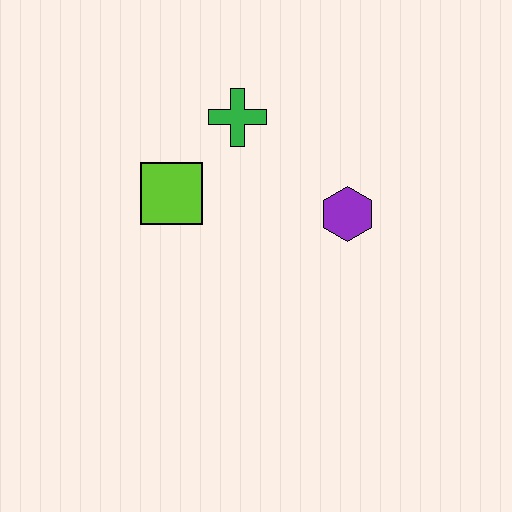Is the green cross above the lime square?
Yes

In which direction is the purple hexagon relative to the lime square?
The purple hexagon is to the right of the lime square.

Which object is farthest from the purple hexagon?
The lime square is farthest from the purple hexagon.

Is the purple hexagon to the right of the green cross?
Yes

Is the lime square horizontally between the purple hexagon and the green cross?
No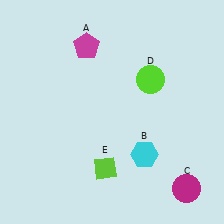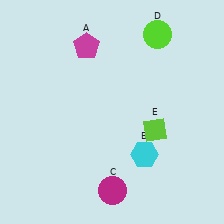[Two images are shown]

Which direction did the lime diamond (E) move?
The lime diamond (E) moved right.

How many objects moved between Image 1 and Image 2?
3 objects moved between the two images.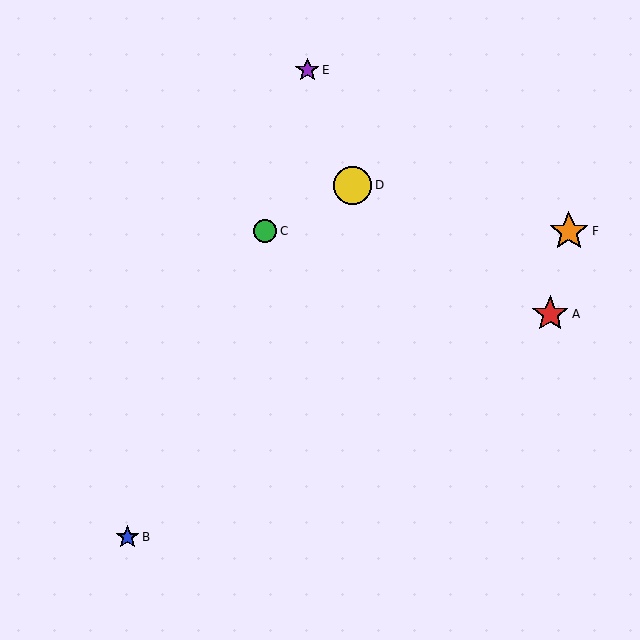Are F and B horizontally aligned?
No, F is at y≈231 and B is at y≈537.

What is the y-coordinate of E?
Object E is at y≈70.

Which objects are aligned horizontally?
Objects C, F are aligned horizontally.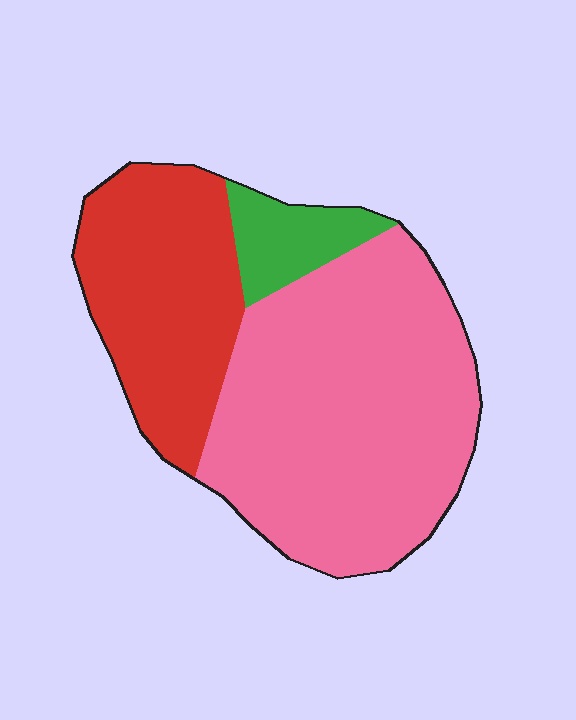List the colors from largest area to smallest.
From largest to smallest: pink, red, green.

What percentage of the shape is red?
Red takes up between a sixth and a third of the shape.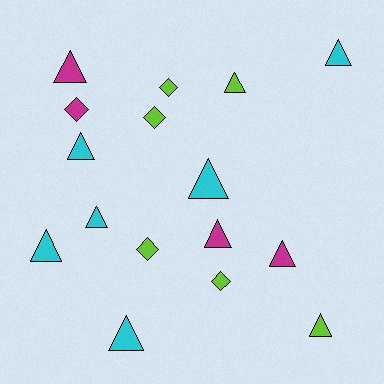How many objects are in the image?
There are 16 objects.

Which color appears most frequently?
Cyan, with 6 objects.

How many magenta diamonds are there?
There is 1 magenta diamond.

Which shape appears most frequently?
Triangle, with 11 objects.